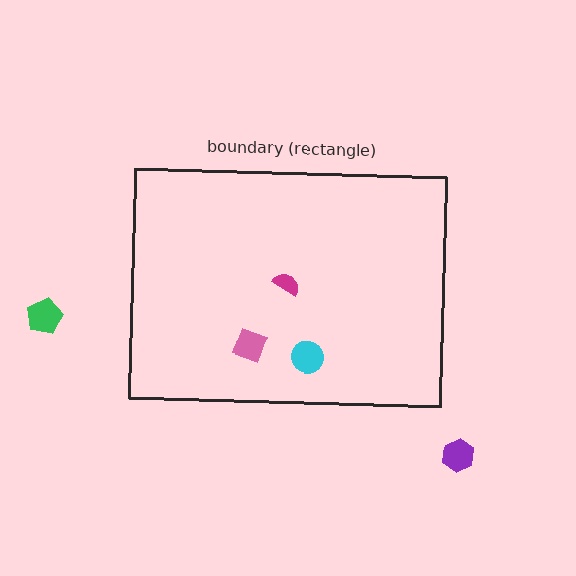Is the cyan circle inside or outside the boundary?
Inside.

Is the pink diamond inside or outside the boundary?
Inside.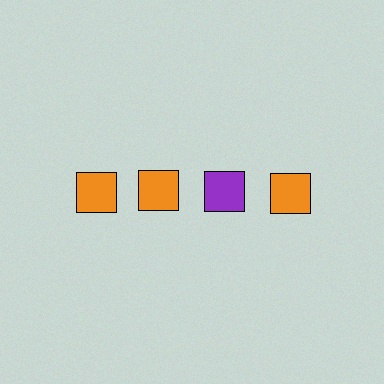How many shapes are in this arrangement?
There are 4 shapes arranged in a grid pattern.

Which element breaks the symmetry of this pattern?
The purple square in the top row, center column breaks the symmetry. All other shapes are orange squares.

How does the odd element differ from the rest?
It has a different color: purple instead of orange.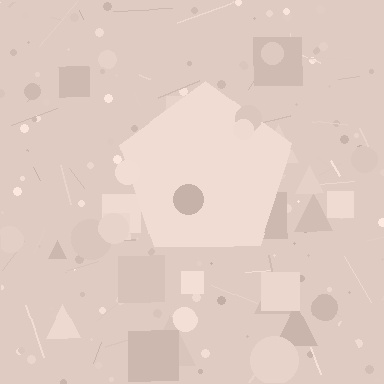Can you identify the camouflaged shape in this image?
The camouflaged shape is a pentagon.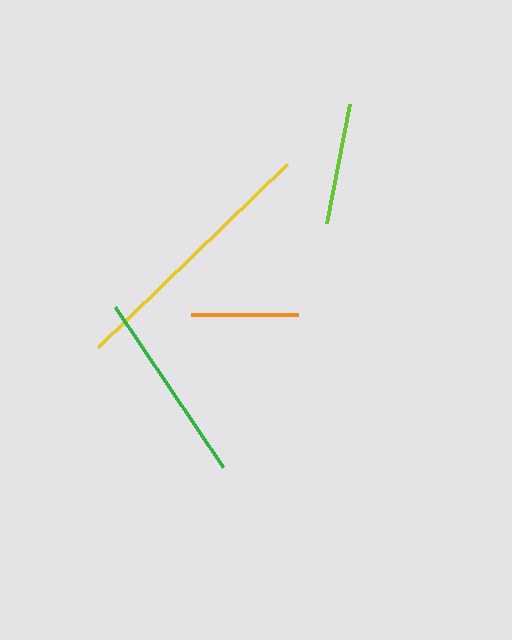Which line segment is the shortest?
The orange line is the shortest at approximately 107 pixels.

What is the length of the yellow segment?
The yellow segment is approximately 263 pixels long.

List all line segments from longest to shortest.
From longest to shortest: yellow, green, lime, orange.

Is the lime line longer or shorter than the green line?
The green line is longer than the lime line.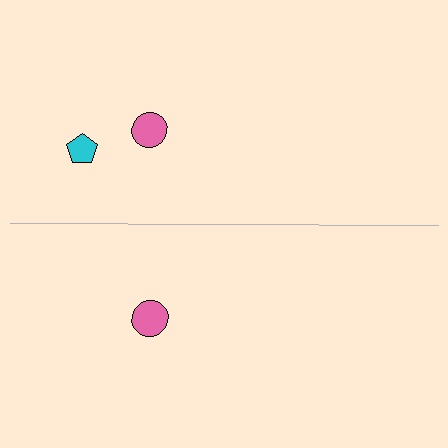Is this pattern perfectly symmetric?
No, the pattern is not perfectly symmetric. A cyan pentagon is missing from the bottom side.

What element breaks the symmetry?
A cyan pentagon is missing from the bottom side.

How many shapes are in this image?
There are 3 shapes in this image.